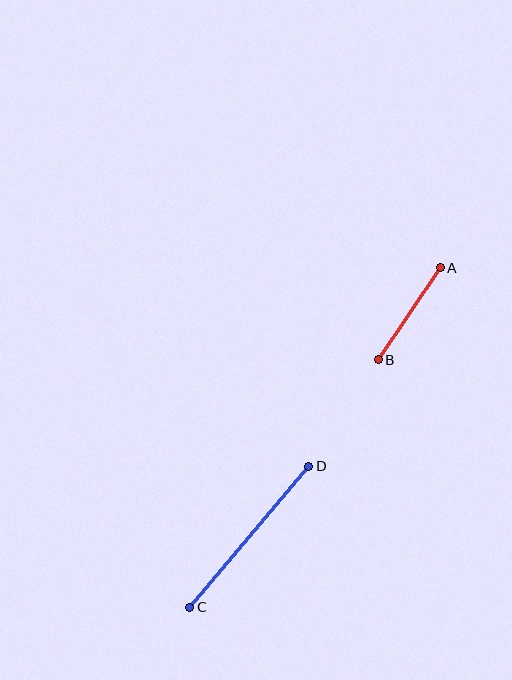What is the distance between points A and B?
The distance is approximately 111 pixels.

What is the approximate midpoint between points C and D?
The midpoint is at approximately (249, 537) pixels.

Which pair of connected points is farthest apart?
Points C and D are farthest apart.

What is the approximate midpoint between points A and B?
The midpoint is at approximately (409, 314) pixels.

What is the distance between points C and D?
The distance is approximately 184 pixels.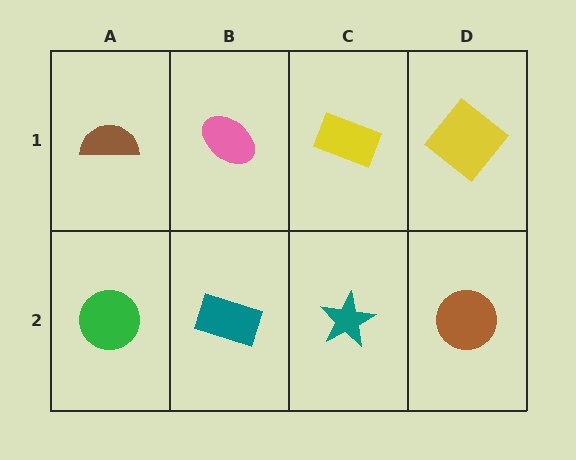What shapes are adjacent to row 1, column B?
A teal rectangle (row 2, column B), a brown semicircle (row 1, column A), a yellow rectangle (row 1, column C).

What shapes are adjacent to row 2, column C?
A yellow rectangle (row 1, column C), a teal rectangle (row 2, column B), a brown circle (row 2, column D).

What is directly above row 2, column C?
A yellow rectangle.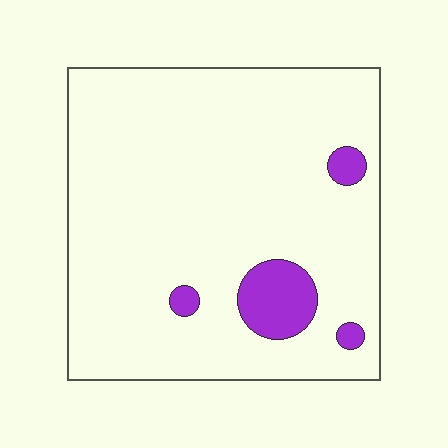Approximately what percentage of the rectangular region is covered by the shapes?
Approximately 10%.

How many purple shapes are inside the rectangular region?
4.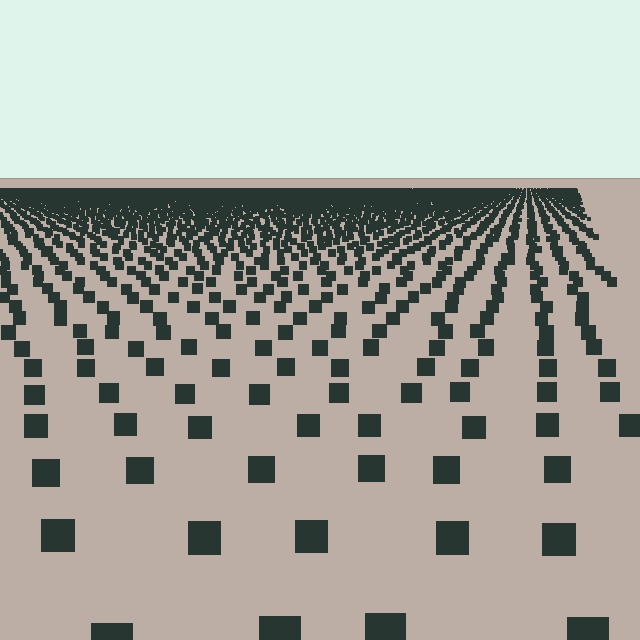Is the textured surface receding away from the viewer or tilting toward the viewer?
The surface is receding away from the viewer. Texture elements get smaller and denser toward the top.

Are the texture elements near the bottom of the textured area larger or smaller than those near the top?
Larger. Near the bottom, elements are closer to the viewer and appear at a bigger on-screen size.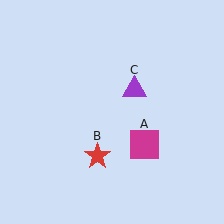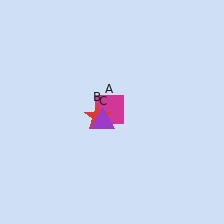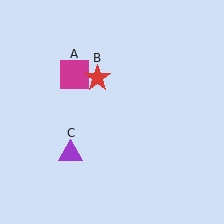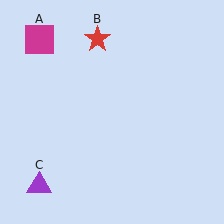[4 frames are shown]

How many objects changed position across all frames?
3 objects changed position: magenta square (object A), red star (object B), purple triangle (object C).